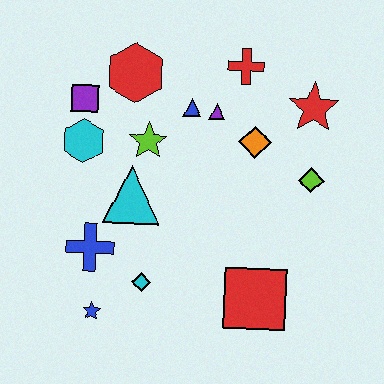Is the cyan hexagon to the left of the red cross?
Yes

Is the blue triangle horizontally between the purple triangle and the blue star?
Yes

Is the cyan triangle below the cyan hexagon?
Yes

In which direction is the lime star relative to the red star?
The lime star is to the left of the red star.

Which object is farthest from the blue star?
The red star is farthest from the blue star.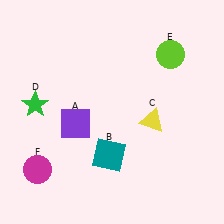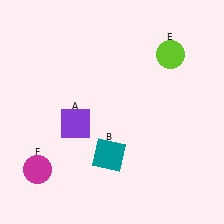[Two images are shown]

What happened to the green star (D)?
The green star (D) was removed in Image 2. It was in the top-left area of Image 1.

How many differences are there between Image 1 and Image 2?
There are 2 differences between the two images.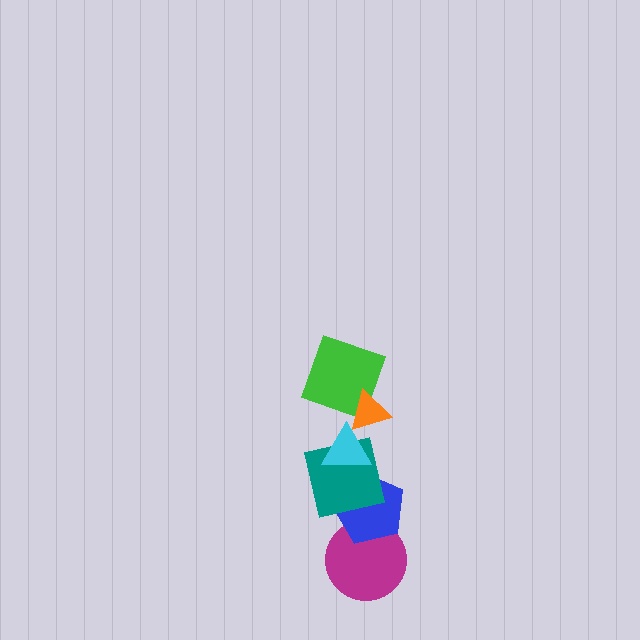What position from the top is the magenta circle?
The magenta circle is 6th from the top.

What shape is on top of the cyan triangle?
The green square is on top of the cyan triangle.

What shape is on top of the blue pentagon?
The teal square is on top of the blue pentagon.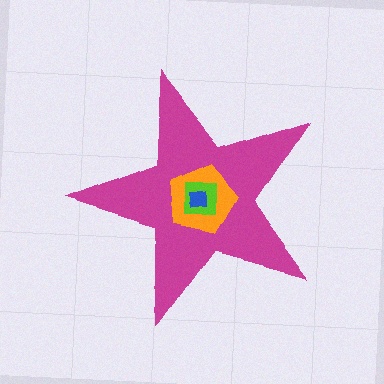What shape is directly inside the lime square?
The blue square.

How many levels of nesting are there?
4.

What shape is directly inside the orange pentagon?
The lime square.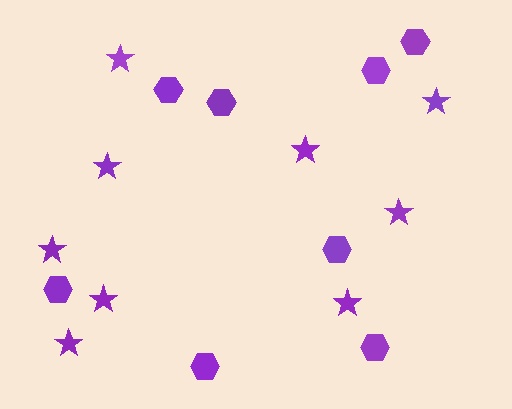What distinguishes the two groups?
There are 2 groups: one group of hexagons (8) and one group of stars (9).